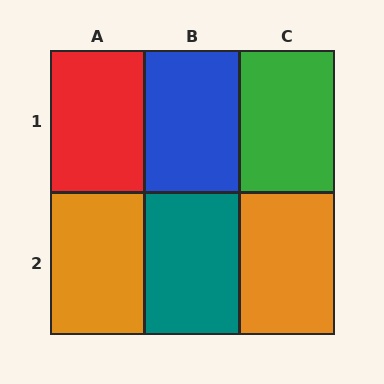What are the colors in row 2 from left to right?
Orange, teal, orange.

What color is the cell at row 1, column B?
Blue.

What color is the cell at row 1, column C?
Green.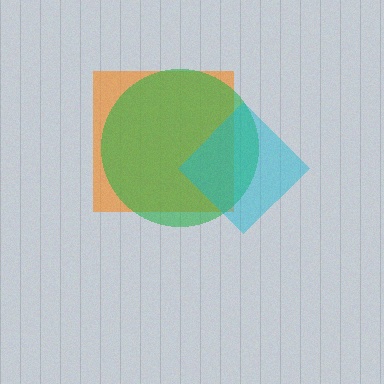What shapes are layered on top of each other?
The layered shapes are: an orange square, a green circle, a cyan diamond.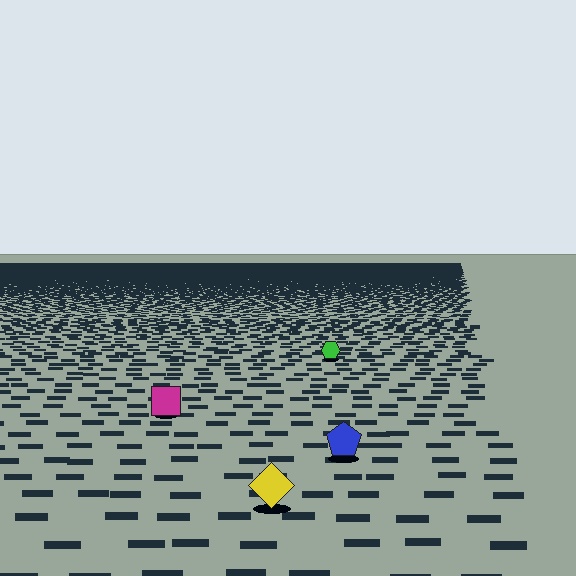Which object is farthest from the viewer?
The green hexagon is farthest from the viewer. It appears smaller and the ground texture around it is denser.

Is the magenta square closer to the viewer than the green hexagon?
Yes. The magenta square is closer — you can tell from the texture gradient: the ground texture is coarser near it.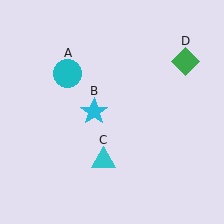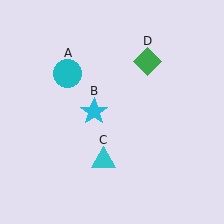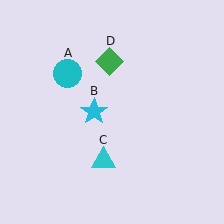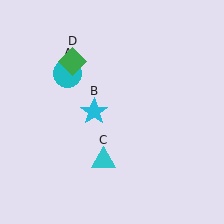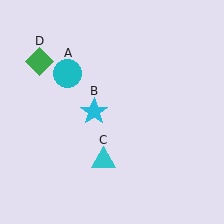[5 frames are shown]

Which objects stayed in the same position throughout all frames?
Cyan circle (object A) and cyan star (object B) and cyan triangle (object C) remained stationary.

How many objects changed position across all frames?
1 object changed position: green diamond (object D).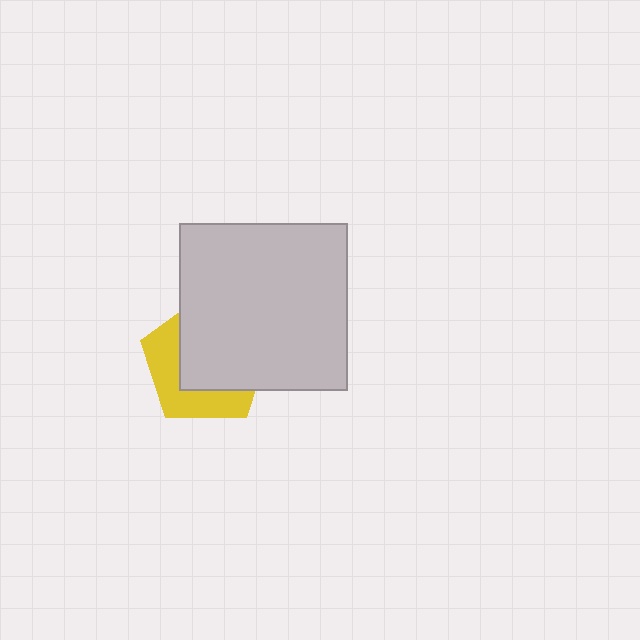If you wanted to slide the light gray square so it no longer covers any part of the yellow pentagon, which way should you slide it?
Slide it toward the upper-right — that is the most direct way to separate the two shapes.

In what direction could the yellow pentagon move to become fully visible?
The yellow pentagon could move toward the lower-left. That would shift it out from behind the light gray square entirely.